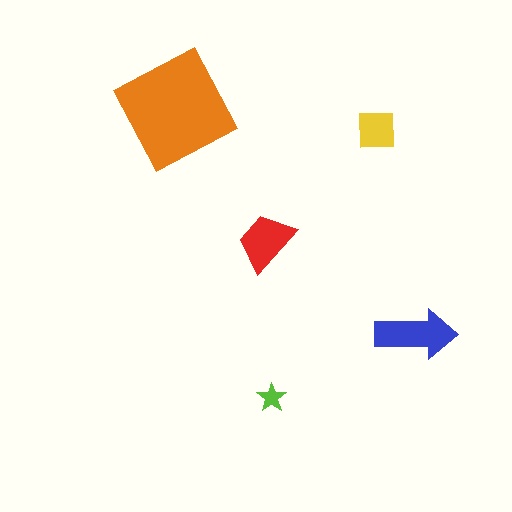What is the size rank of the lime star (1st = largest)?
5th.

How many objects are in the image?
There are 5 objects in the image.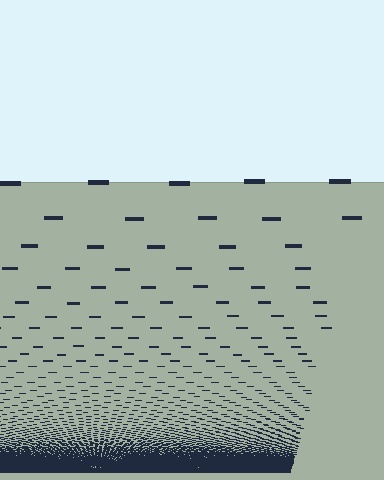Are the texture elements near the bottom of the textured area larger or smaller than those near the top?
Smaller. The gradient is inverted — elements near the bottom are smaller and denser.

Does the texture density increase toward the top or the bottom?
Density increases toward the bottom.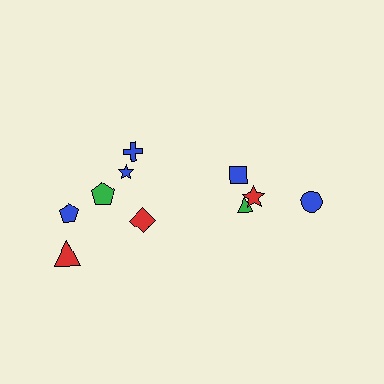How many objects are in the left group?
There are 6 objects.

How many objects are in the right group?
There are 4 objects.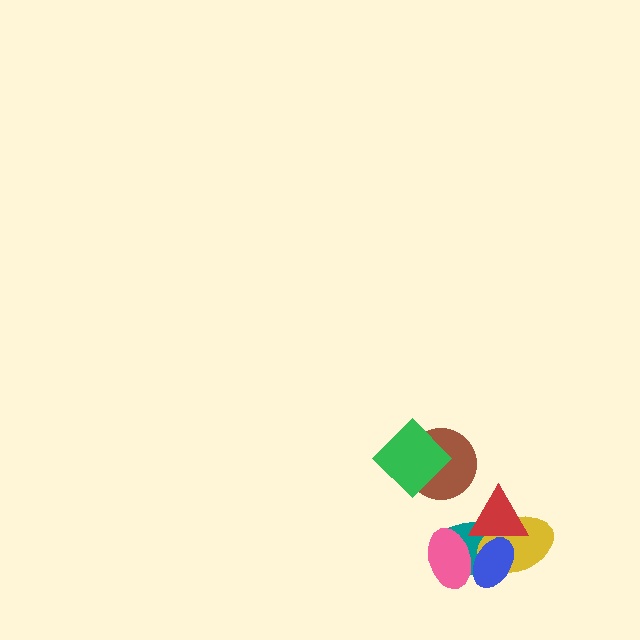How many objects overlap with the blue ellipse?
4 objects overlap with the blue ellipse.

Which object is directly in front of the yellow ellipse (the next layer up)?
The red triangle is directly in front of the yellow ellipse.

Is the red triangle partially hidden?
Yes, it is partially covered by another shape.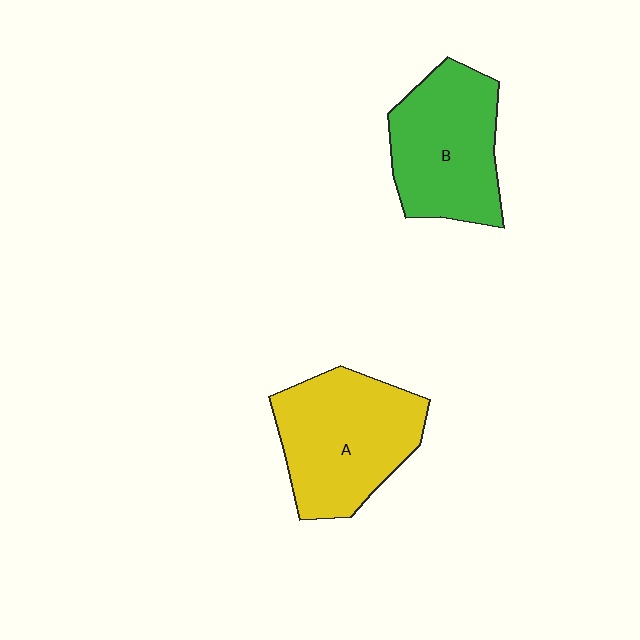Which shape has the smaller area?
Shape B (green).